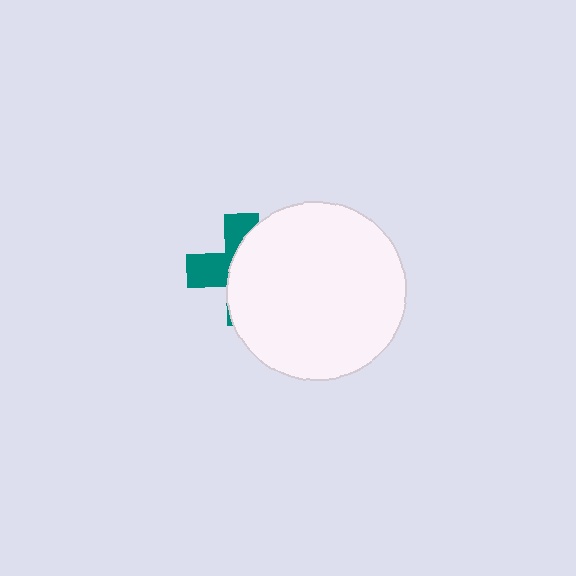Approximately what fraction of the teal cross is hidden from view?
Roughly 62% of the teal cross is hidden behind the white circle.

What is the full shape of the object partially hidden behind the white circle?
The partially hidden object is a teal cross.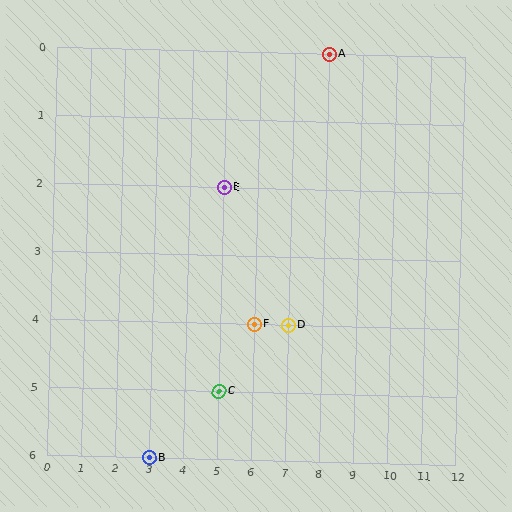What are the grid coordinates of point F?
Point F is at grid coordinates (6, 4).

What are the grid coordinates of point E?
Point E is at grid coordinates (5, 2).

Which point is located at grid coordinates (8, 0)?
Point A is at (8, 0).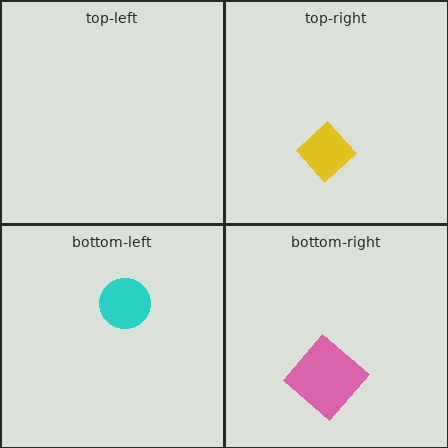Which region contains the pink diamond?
The bottom-right region.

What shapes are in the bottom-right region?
The pink diamond.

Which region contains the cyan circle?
The bottom-left region.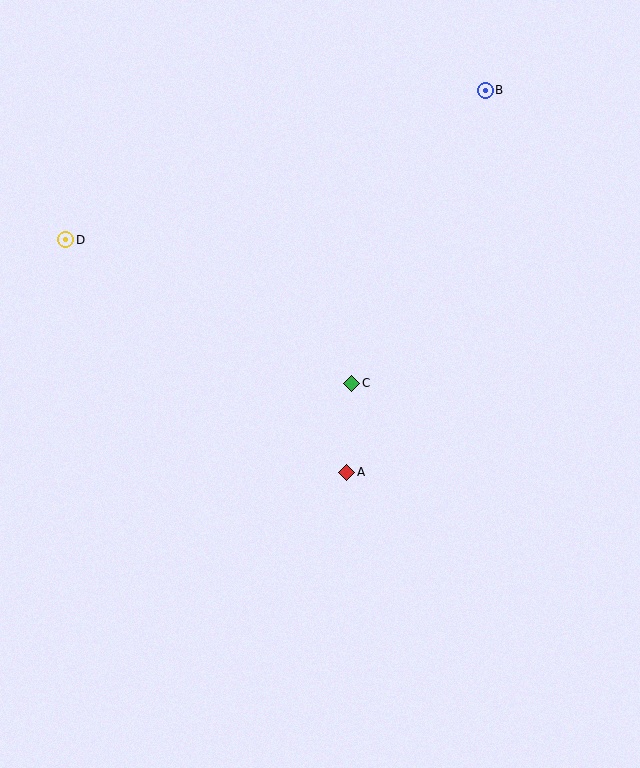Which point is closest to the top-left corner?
Point D is closest to the top-left corner.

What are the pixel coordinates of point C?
Point C is at (352, 383).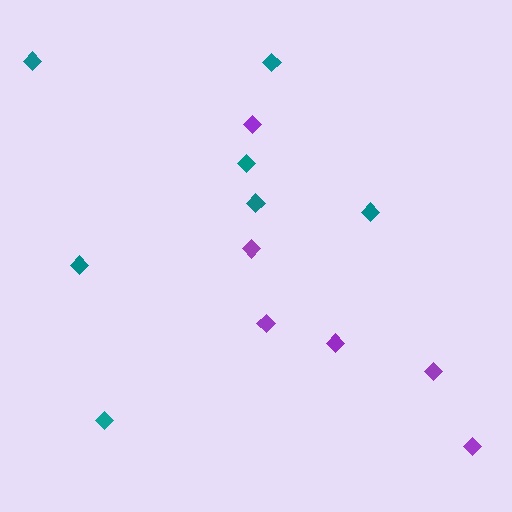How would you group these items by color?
There are 2 groups: one group of teal diamonds (7) and one group of purple diamonds (6).